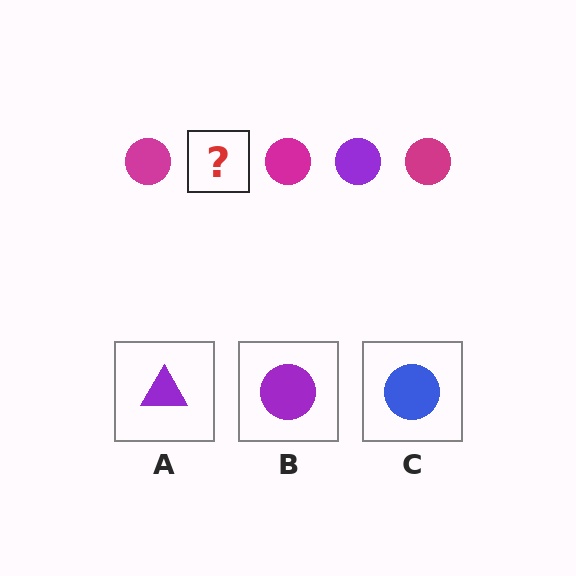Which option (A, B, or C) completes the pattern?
B.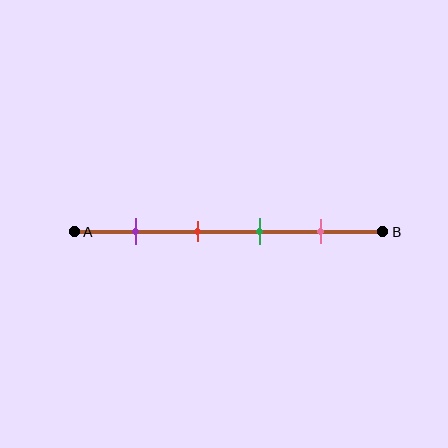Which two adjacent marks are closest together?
The red and green marks are the closest adjacent pair.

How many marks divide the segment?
There are 4 marks dividing the segment.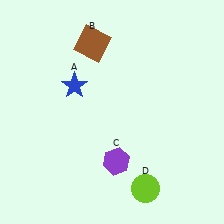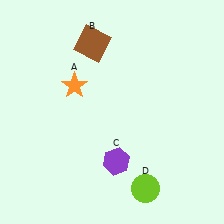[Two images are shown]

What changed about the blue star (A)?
In Image 1, A is blue. In Image 2, it changed to orange.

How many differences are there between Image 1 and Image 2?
There is 1 difference between the two images.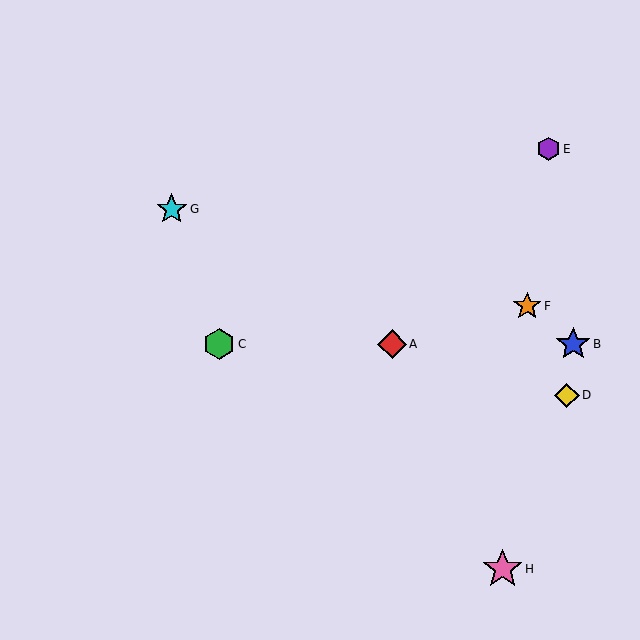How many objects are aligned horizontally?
3 objects (A, B, C) are aligned horizontally.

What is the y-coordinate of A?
Object A is at y≈344.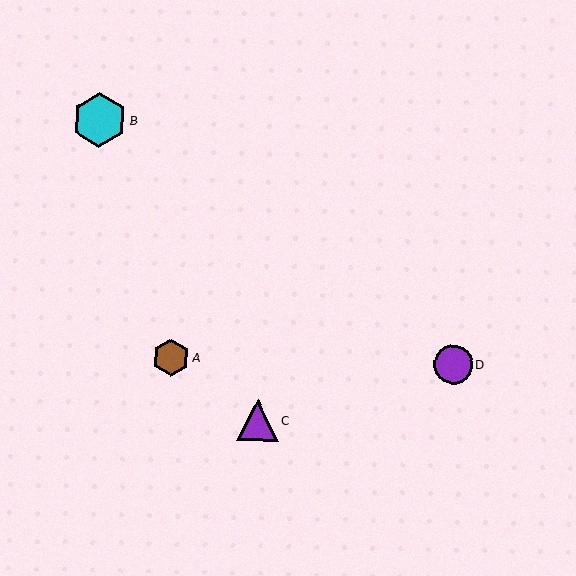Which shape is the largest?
The cyan hexagon (labeled B) is the largest.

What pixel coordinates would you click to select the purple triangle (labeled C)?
Click at (258, 421) to select the purple triangle C.